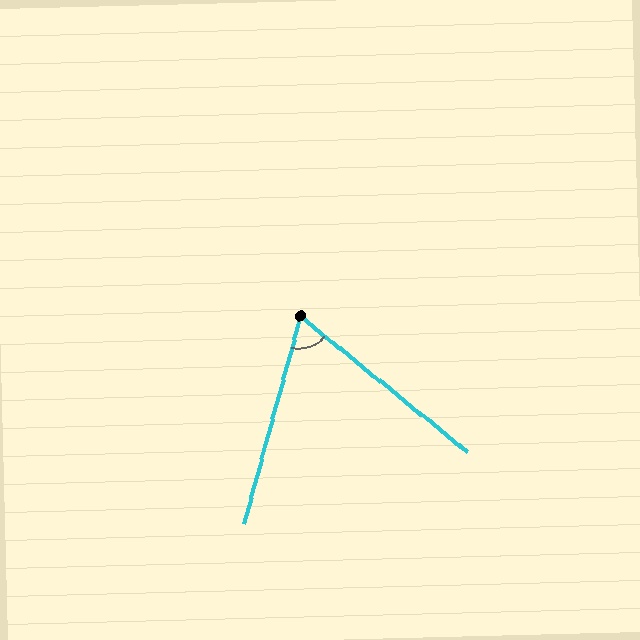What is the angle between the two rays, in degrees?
Approximately 66 degrees.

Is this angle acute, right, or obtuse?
It is acute.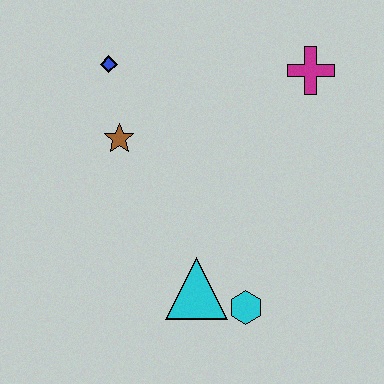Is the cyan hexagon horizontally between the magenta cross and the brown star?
Yes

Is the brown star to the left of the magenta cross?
Yes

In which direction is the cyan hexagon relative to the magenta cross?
The cyan hexagon is below the magenta cross.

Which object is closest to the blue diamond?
The brown star is closest to the blue diamond.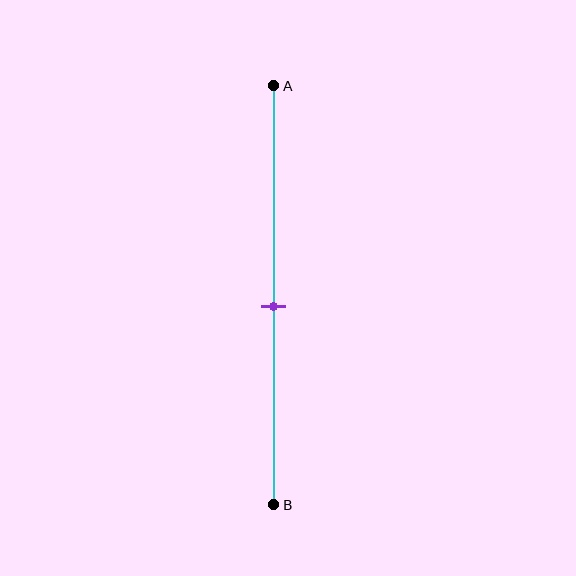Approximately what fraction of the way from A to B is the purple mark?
The purple mark is approximately 55% of the way from A to B.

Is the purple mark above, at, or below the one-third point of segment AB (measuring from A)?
The purple mark is below the one-third point of segment AB.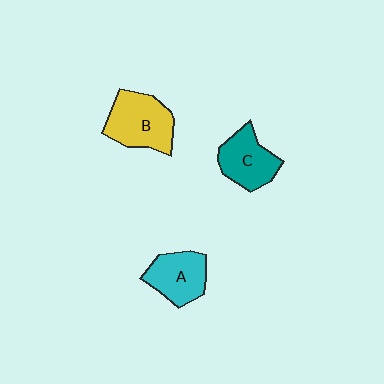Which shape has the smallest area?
Shape A (cyan).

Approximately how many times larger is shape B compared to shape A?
Approximately 1.3 times.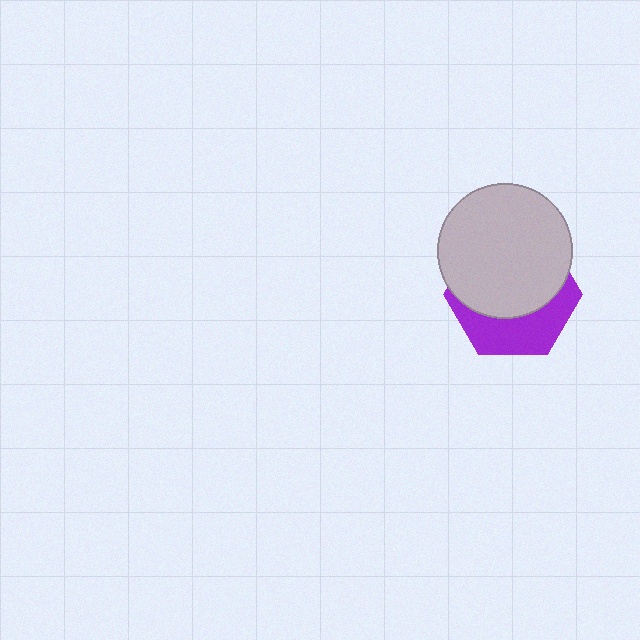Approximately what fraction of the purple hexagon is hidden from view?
Roughly 62% of the purple hexagon is hidden behind the light gray circle.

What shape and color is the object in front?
The object in front is a light gray circle.